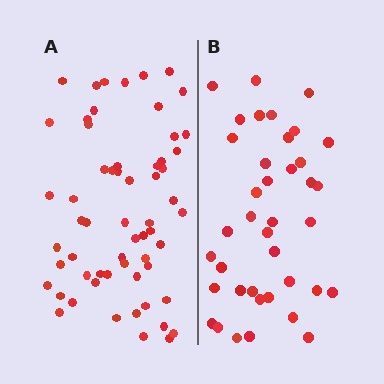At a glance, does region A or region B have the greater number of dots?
Region A (the left region) has more dots.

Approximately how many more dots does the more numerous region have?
Region A has approximately 20 more dots than region B.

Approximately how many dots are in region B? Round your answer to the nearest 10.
About 40 dots. (The exact count is 39, which rounds to 40.)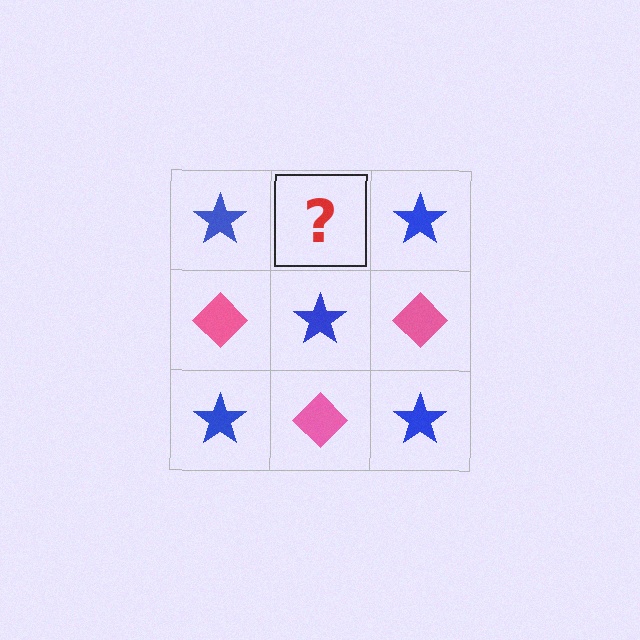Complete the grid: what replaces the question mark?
The question mark should be replaced with a pink diamond.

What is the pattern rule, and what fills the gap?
The rule is that it alternates blue star and pink diamond in a checkerboard pattern. The gap should be filled with a pink diamond.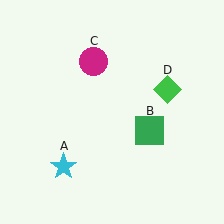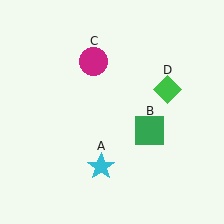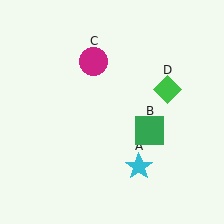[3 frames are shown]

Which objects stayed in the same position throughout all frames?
Green square (object B) and magenta circle (object C) and green diamond (object D) remained stationary.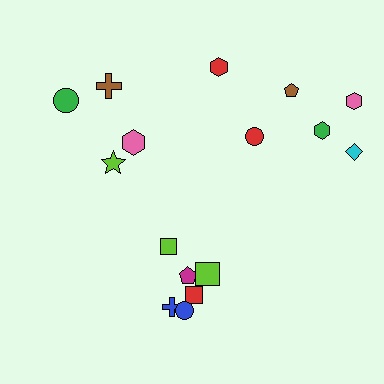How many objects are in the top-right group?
There are 6 objects.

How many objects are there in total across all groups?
There are 16 objects.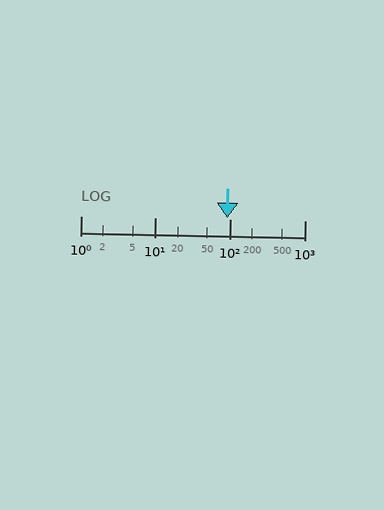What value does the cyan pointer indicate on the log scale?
The pointer indicates approximately 91.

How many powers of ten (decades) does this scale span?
The scale spans 3 decades, from 1 to 1000.